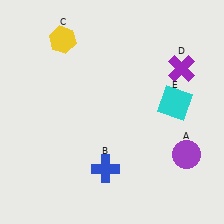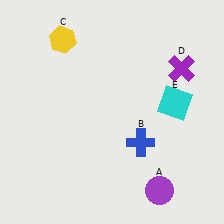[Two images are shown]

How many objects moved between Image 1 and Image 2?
2 objects moved between the two images.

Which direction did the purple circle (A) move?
The purple circle (A) moved down.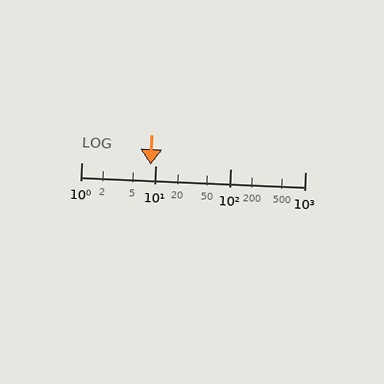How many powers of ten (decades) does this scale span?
The scale spans 3 decades, from 1 to 1000.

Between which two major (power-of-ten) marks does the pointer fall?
The pointer is between 1 and 10.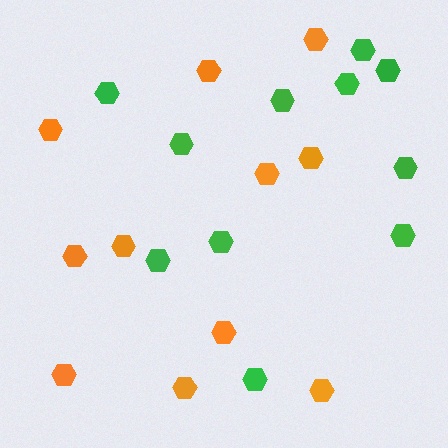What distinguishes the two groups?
There are 2 groups: one group of green hexagons (11) and one group of orange hexagons (11).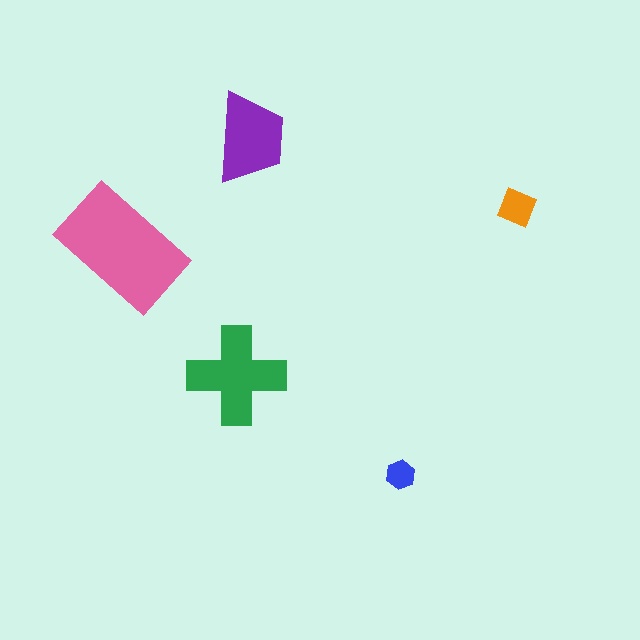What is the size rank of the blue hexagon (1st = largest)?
5th.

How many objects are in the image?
There are 5 objects in the image.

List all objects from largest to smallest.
The pink rectangle, the green cross, the purple trapezoid, the orange diamond, the blue hexagon.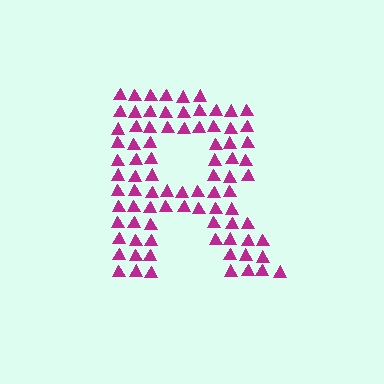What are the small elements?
The small elements are triangles.